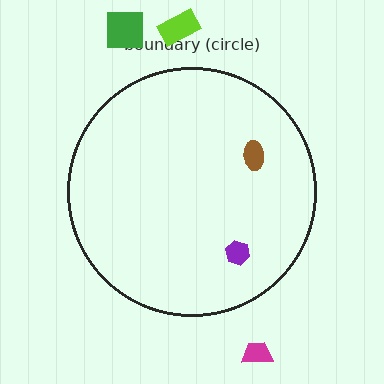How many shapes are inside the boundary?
2 inside, 3 outside.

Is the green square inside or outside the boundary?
Outside.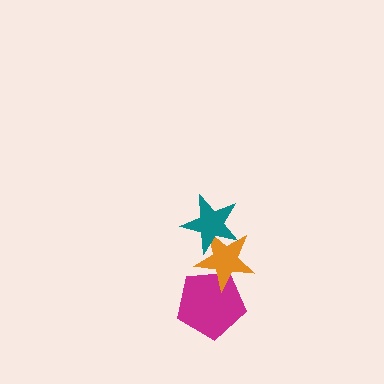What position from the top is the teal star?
The teal star is 1st from the top.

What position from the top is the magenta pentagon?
The magenta pentagon is 3rd from the top.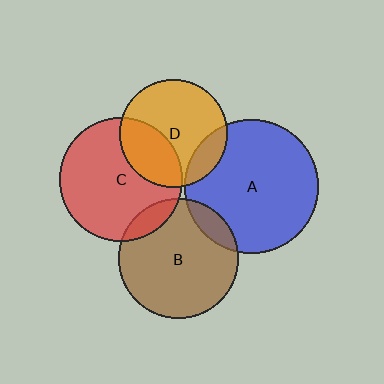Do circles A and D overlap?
Yes.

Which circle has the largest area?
Circle A (blue).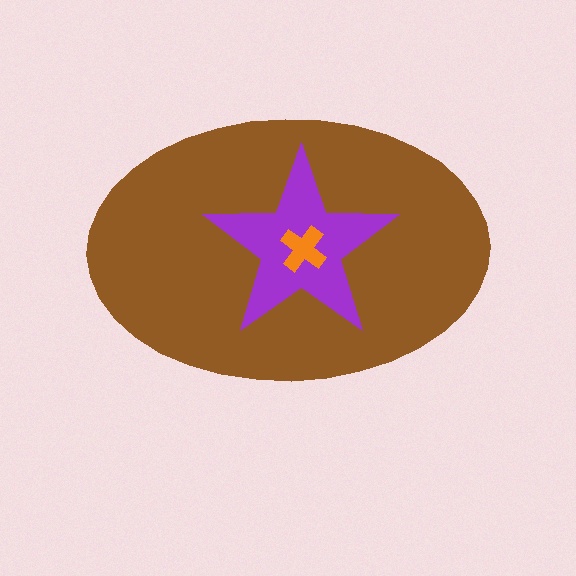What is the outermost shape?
The brown ellipse.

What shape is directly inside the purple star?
The orange cross.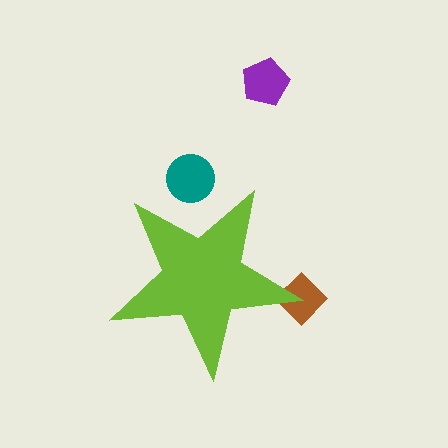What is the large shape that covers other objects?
A lime star.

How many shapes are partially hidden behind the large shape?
2 shapes are partially hidden.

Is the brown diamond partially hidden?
Yes, the brown diamond is partially hidden behind the lime star.